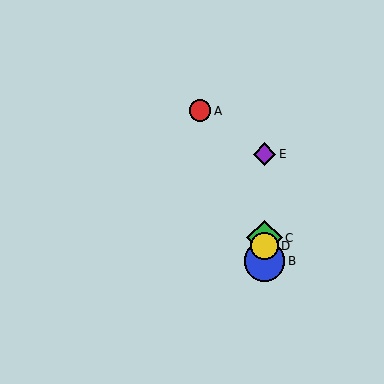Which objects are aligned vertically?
Objects B, C, D, E are aligned vertically.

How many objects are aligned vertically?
4 objects (B, C, D, E) are aligned vertically.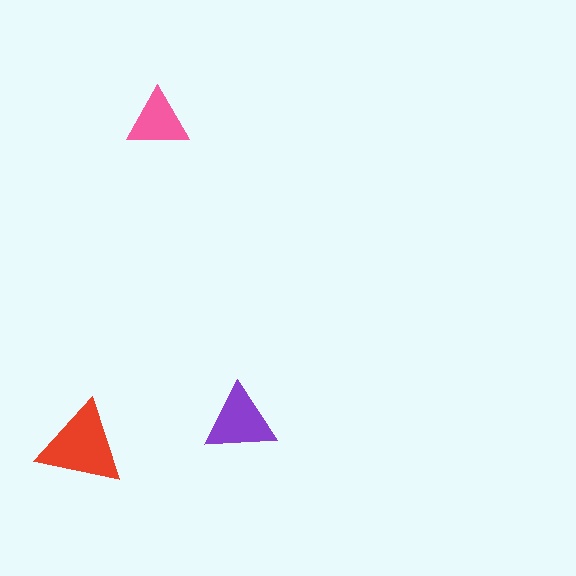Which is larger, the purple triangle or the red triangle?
The red one.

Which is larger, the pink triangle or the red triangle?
The red one.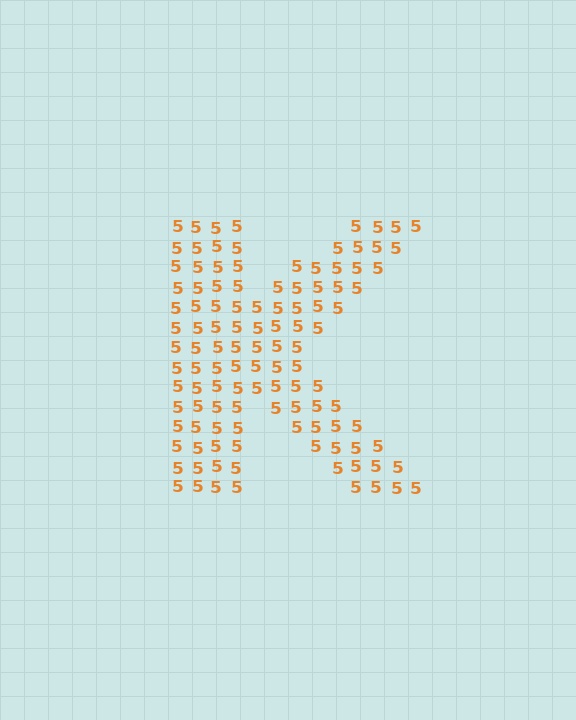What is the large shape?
The large shape is the letter K.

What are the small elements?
The small elements are digit 5's.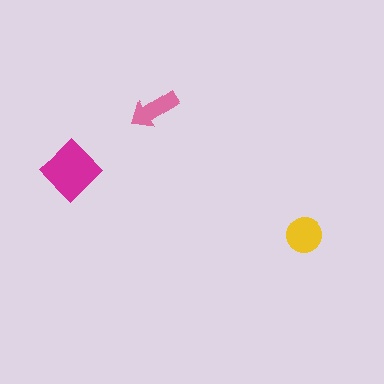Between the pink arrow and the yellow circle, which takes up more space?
The yellow circle.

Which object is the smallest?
The pink arrow.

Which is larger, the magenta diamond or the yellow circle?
The magenta diamond.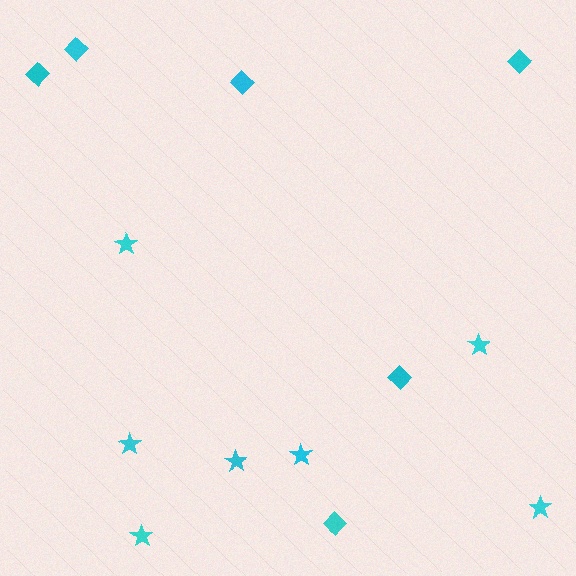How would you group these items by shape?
There are 2 groups: one group of stars (7) and one group of diamonds (6).